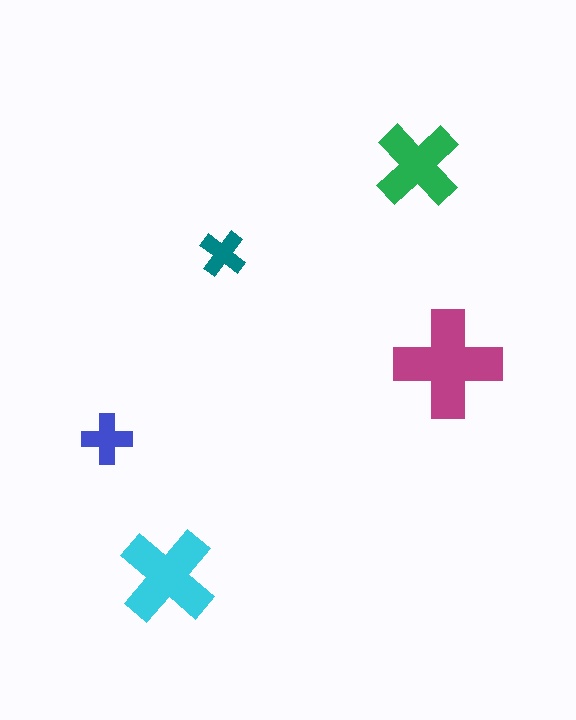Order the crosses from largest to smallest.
the magenta one, the cyan one, the green one, the blue one, the teal one.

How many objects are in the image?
There are 5 objects in the image.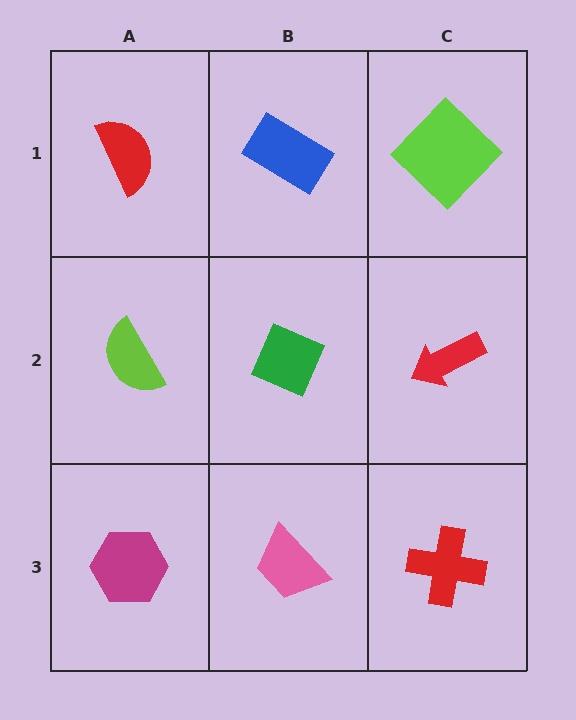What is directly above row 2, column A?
A red semicircle.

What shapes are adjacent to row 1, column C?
A red arrow (row 2, column C), a blue rectangle (row 1, column B).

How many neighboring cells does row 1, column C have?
2.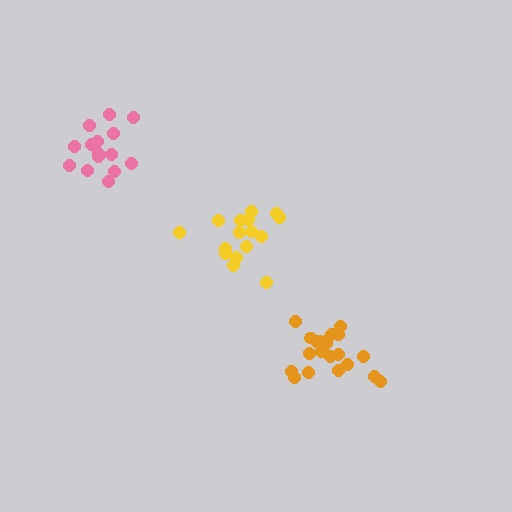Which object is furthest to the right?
The orange cluster is rightmost.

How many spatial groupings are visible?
There are 3 spatial groupings.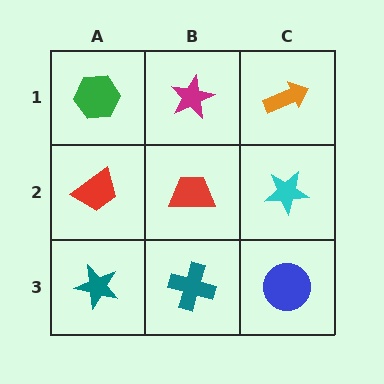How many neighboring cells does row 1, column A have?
2.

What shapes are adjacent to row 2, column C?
An orange arrow (row 1, column C), a blue circle (row 3, column C), a red trapezoid (row 2, column B).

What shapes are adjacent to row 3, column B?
A red trapezoid (row 2, column B), a teal star (row 3, column A), a blue circle (row 3, column C).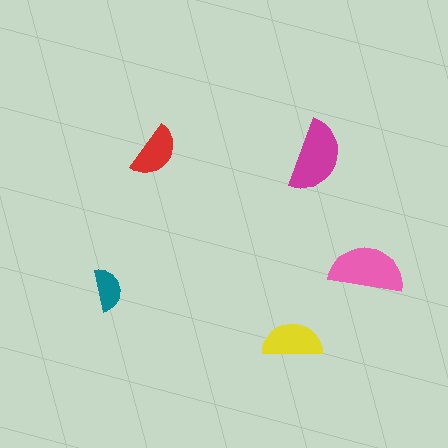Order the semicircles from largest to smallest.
the pink one, the magenta one, the yellow one, the red one, the teal one.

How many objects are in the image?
There are 5 objects in the image.